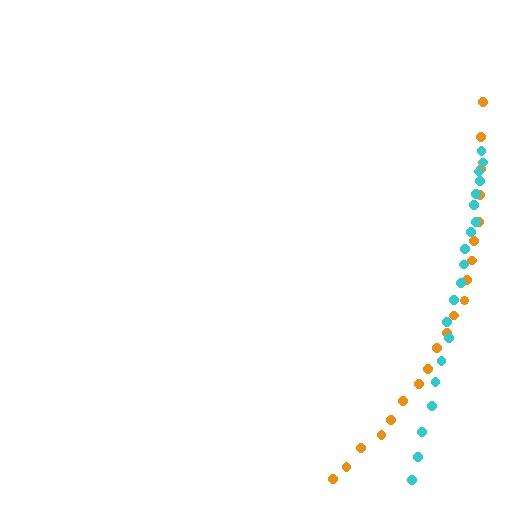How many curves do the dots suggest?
There are 2 distinct paths.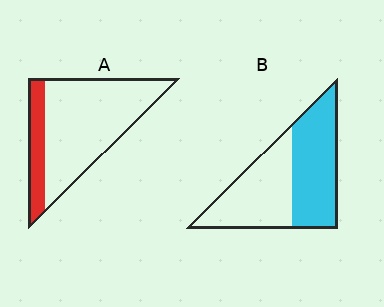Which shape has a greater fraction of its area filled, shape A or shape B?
Shape B.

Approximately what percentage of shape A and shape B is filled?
A is approximately 20% and B is approximately 50%.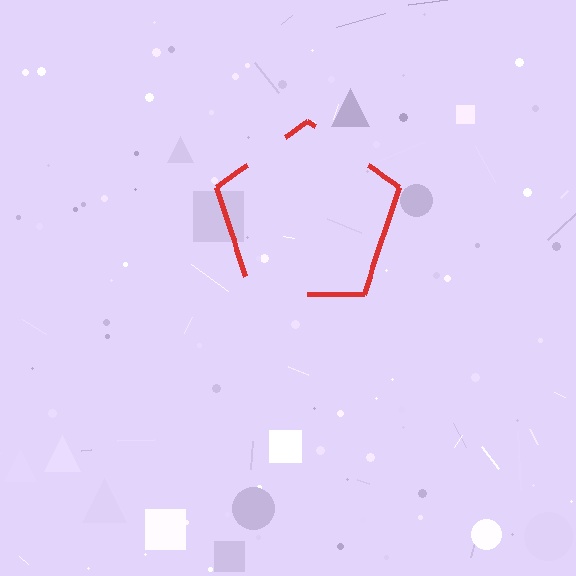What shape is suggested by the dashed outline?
The dashed outline suggests a pentagon.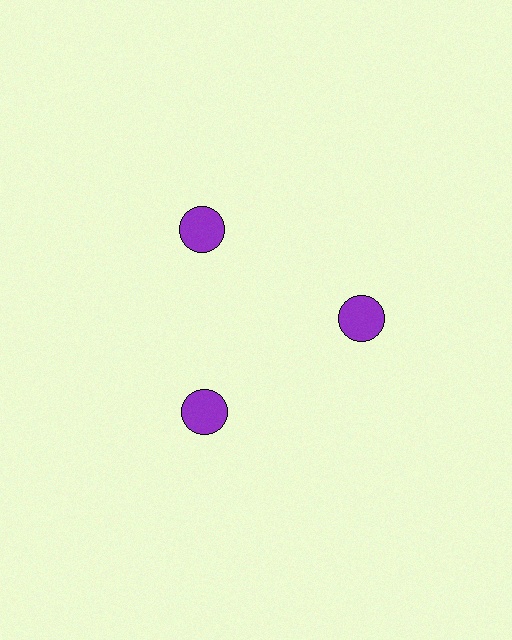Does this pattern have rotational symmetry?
Yes, this pattern has 3-fold rotational symmetry. It looks the same after rotating 120 degrees around the center.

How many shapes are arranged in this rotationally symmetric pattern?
There are 3 shapes, arranged in 3 groups of 1.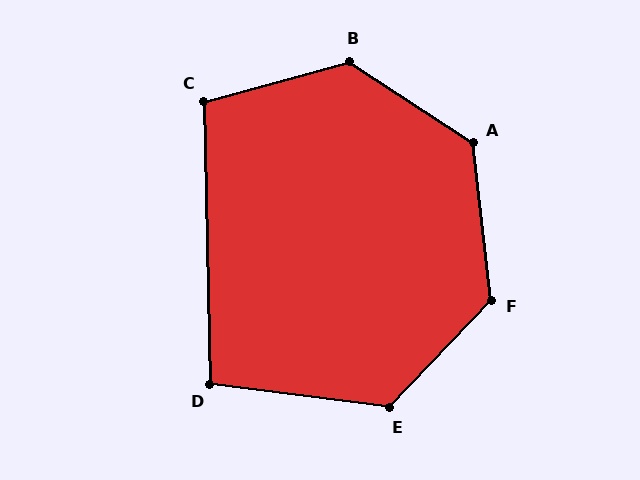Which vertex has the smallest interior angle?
D, at approximately 99 degrees.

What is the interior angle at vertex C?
Approximately 104 degrees (obtuse).